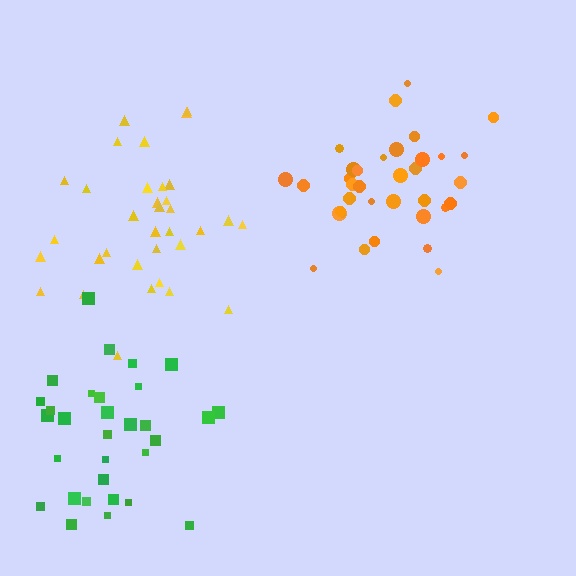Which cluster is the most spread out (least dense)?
Green.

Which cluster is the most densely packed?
Orange.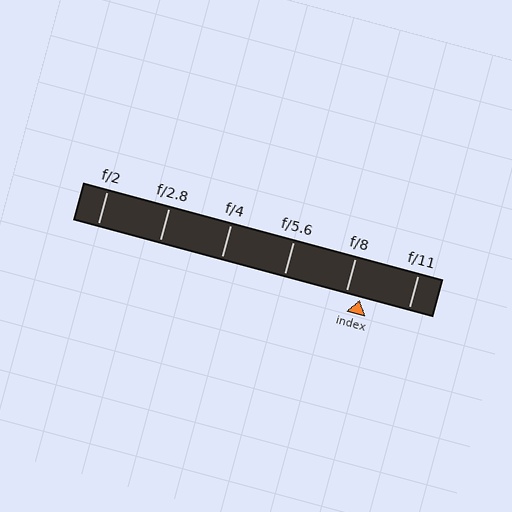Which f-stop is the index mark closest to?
The index mark is closest to f/8.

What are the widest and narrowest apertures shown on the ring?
The widest aperture shown is f/2 and the narrowest is f/11.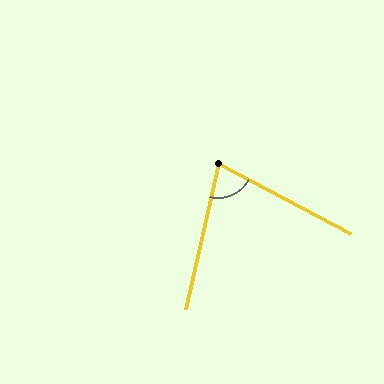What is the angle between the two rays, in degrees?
Approximately 75 degrees.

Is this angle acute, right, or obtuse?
It is acute.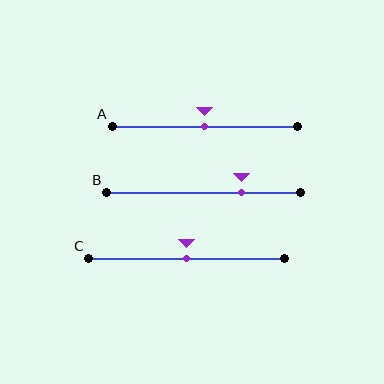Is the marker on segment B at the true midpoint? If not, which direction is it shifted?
No, the marker on segment B is shifted to the right by about 20% of the segment length.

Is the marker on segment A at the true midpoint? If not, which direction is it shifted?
Yes, the marker on segment A is at the true midpoint.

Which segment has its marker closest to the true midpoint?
Segment A has its marker closest to the true midpoint.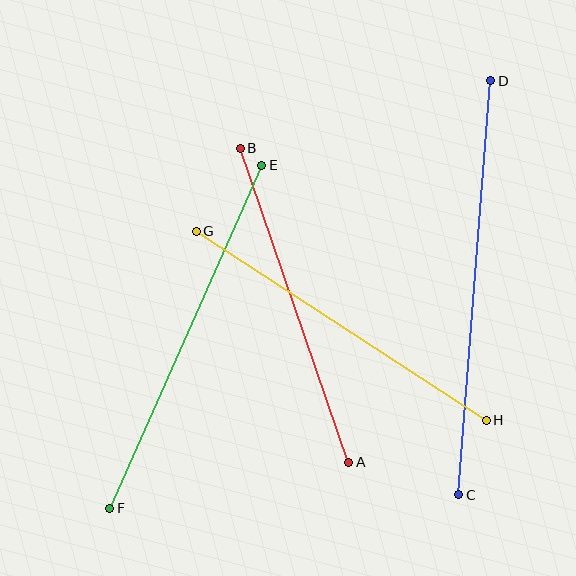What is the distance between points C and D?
The distance is approximately 415 pixels.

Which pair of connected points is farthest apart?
Points C and D are farthest apart.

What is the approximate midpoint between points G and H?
The midpoint is at approximately (341, 326) pixels.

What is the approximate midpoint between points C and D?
The midpoint is at approximately (475, 288) pixels.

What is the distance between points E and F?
The distance is approximately 375 pixels.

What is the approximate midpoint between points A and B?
The midpoint is at approximately (295, 305) pixels.